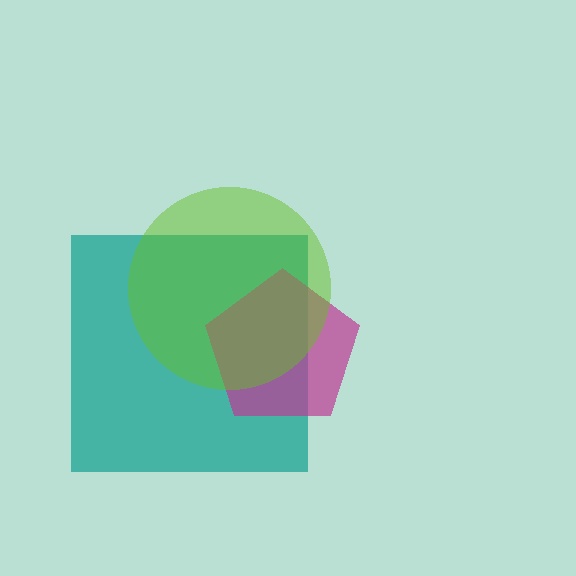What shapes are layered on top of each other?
The layered shapes are: a teal square, a magenta pentagon, a lime circle.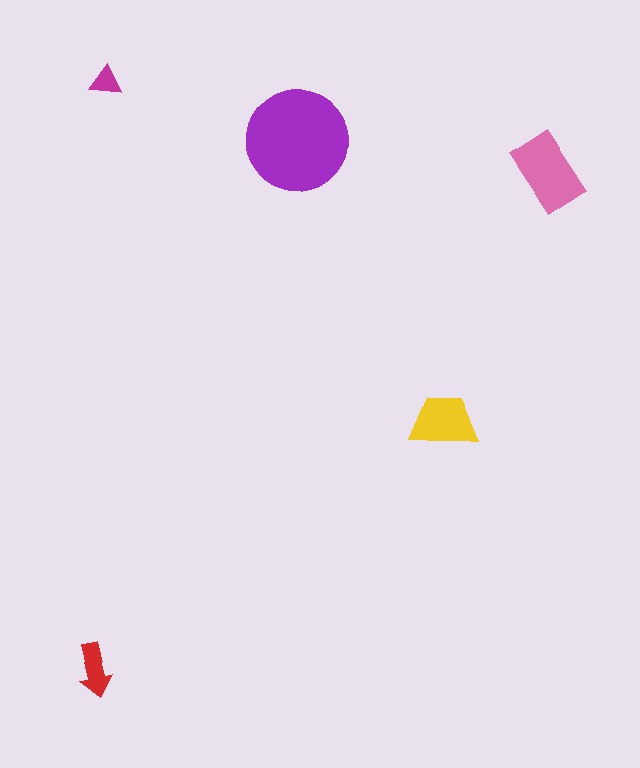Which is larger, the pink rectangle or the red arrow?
The pink rectangle.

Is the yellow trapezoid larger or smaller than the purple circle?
Smaller.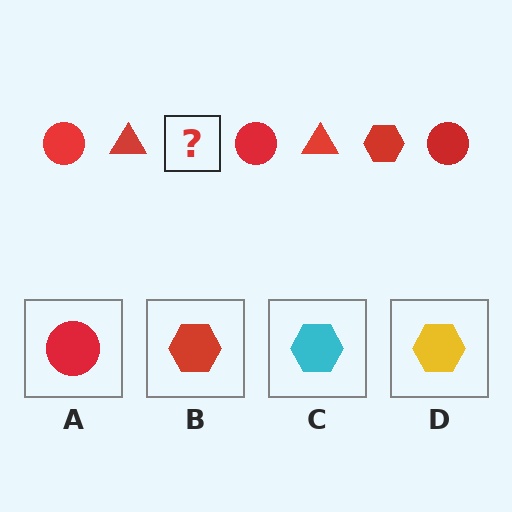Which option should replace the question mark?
Option B.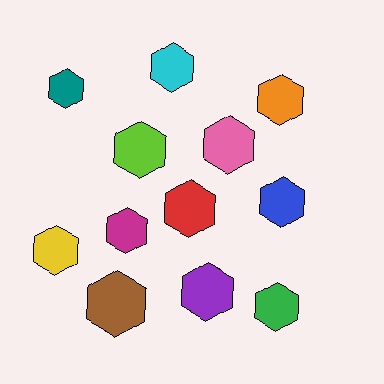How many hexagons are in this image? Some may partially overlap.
There are 12 hexagons.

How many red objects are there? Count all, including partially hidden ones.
There is 1 red object.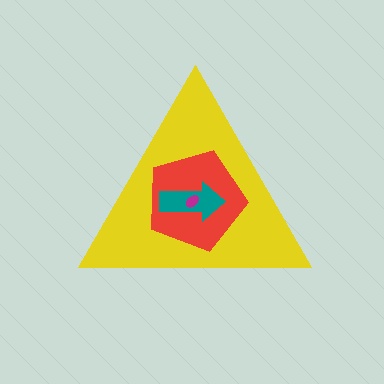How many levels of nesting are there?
4.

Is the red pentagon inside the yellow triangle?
Yes.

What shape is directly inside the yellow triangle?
The red pentagon.